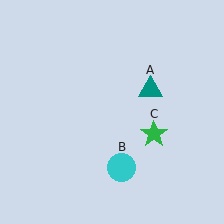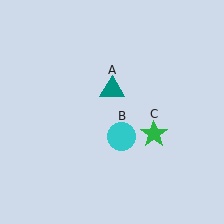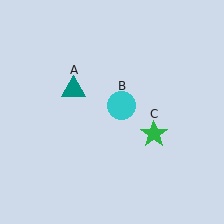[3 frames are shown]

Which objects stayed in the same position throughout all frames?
Green star (object C) remained stationary.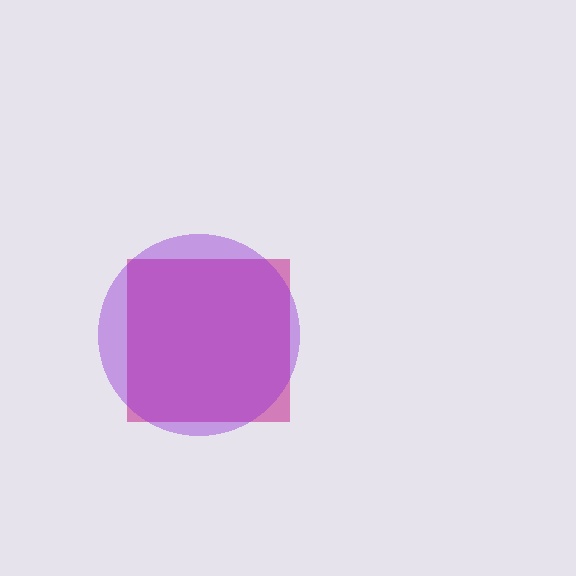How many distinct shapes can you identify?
There are 2 distinct shapes: a magenta square, a purple circle.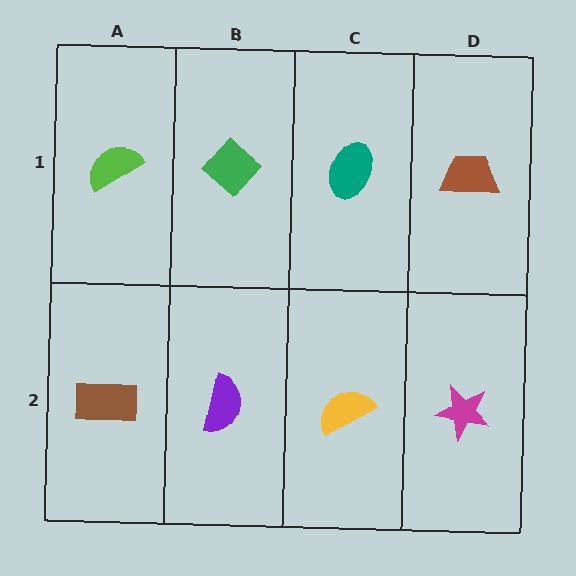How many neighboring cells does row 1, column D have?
2.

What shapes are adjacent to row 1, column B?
A purple semicircle (row 2, column B), a lime semicircle (row 1, column A), a teal ellipse (row 1, column C).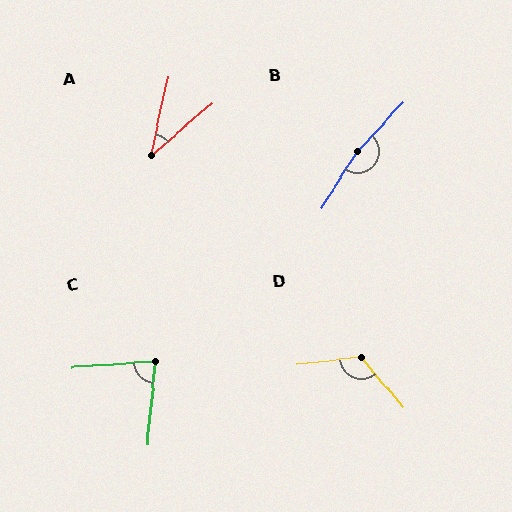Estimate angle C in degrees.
Approximately 81 degrees.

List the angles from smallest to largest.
A (37°), C (81°), D (123°), B (169°).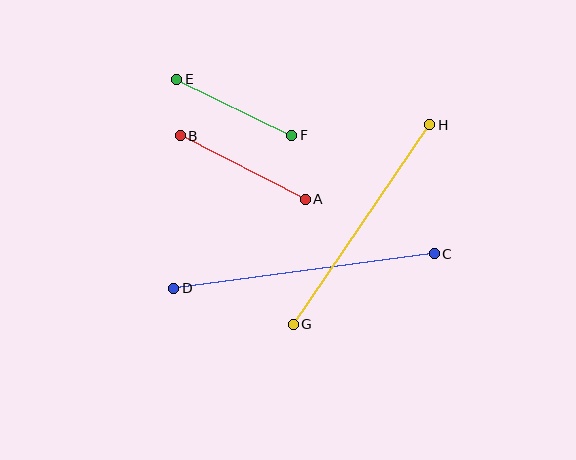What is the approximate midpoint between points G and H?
The midpoint is at approximately (362, 225) pixels.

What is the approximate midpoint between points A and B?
The midpoint is at approximately (243, 168) pixels.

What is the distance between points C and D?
The distance is approximately 263 pixels.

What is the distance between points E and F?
The distance is approximately 128 pixels.